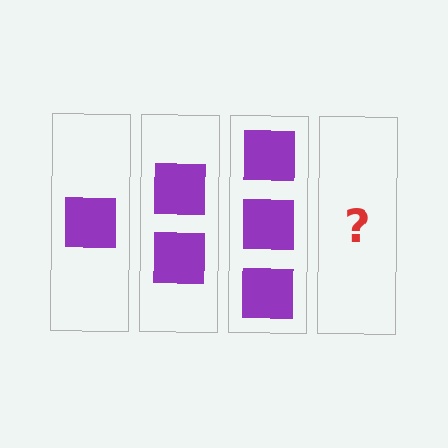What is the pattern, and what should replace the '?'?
The pattern is that each step adds one more square. The '?' should be 4 squares.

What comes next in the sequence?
The next element should be 4 squares.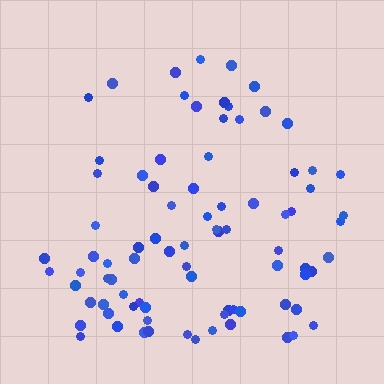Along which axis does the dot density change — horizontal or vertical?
Vertical.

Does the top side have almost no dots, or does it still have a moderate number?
Still a moderate number, just noticeably fewer than the bottom.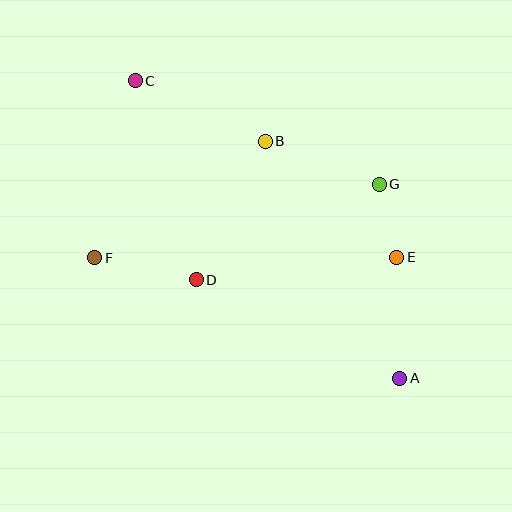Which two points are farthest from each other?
Points A and C are farthest from each other.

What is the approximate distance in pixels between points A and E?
The distance between A and E is approximately 121 pixels.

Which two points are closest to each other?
Points E and G are closest to each other.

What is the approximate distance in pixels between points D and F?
The distance between D and F is approximately 104 pixels.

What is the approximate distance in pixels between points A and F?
The distance between A and F is approximately 328 pixels.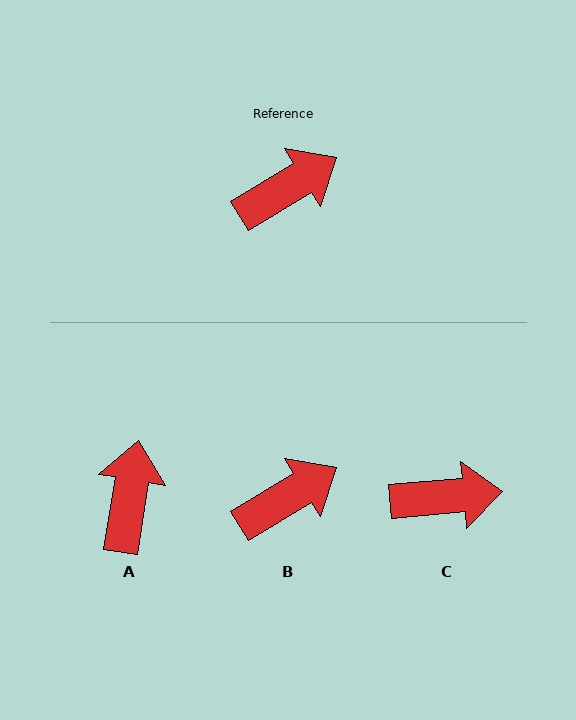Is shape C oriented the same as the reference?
No, it is off by about 26 degrees.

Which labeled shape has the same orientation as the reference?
B.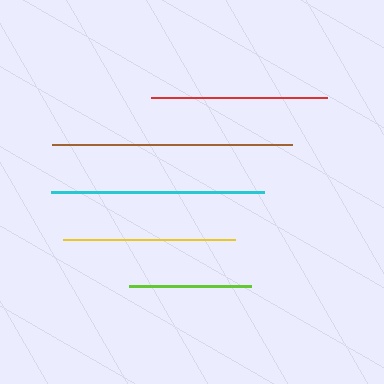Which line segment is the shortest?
The lime line is the shortest at approximately 122 pixels.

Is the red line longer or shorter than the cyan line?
The cyan line is longer than the red line.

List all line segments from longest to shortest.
From longest to shortest: brown, cyan, red, yellow, lime.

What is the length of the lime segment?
The lime segment is approximately 122 pixels long.